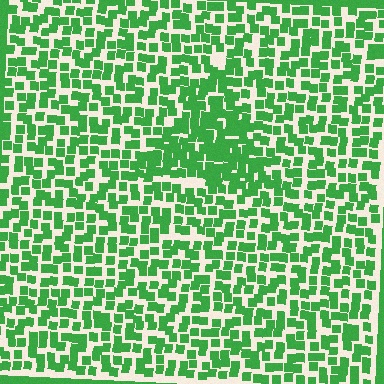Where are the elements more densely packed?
The elements are more densely packed inside the triangle boundary.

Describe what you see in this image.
The image contains small green elements arranged at two different densities. A triangle-shaped region is visible where the elements are more densely packed than the surrounding area.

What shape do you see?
I see a triangle.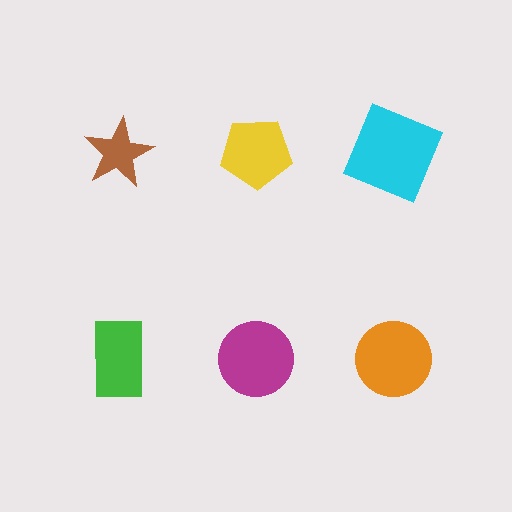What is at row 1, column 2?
A yellow pentagon.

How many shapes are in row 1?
3 shapes.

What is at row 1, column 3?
A cyan square.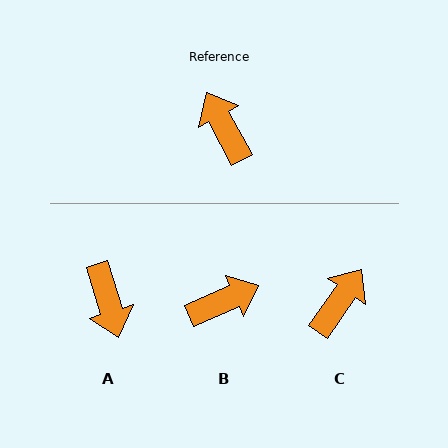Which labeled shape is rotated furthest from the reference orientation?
A, about 169 degrees away.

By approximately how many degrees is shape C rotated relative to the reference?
Approximately 63 degrees clockwise.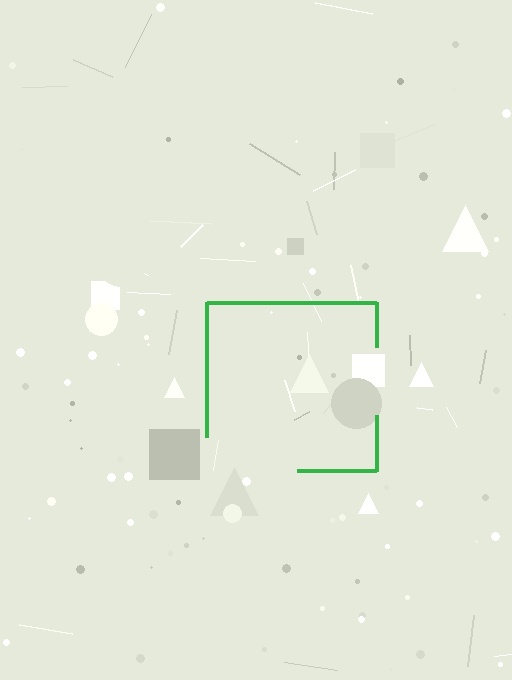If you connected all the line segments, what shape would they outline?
They would outline a square.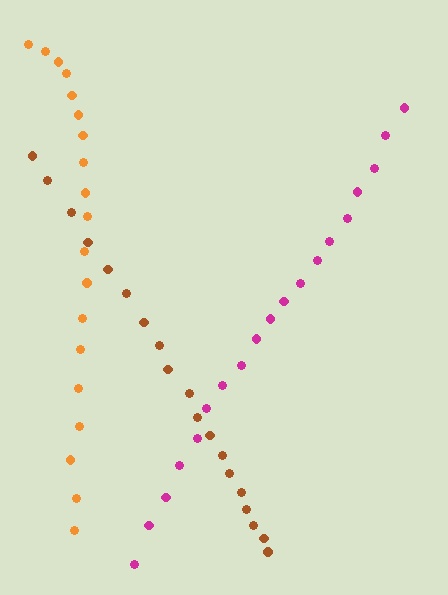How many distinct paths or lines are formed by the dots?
There are 3 distinct paths.